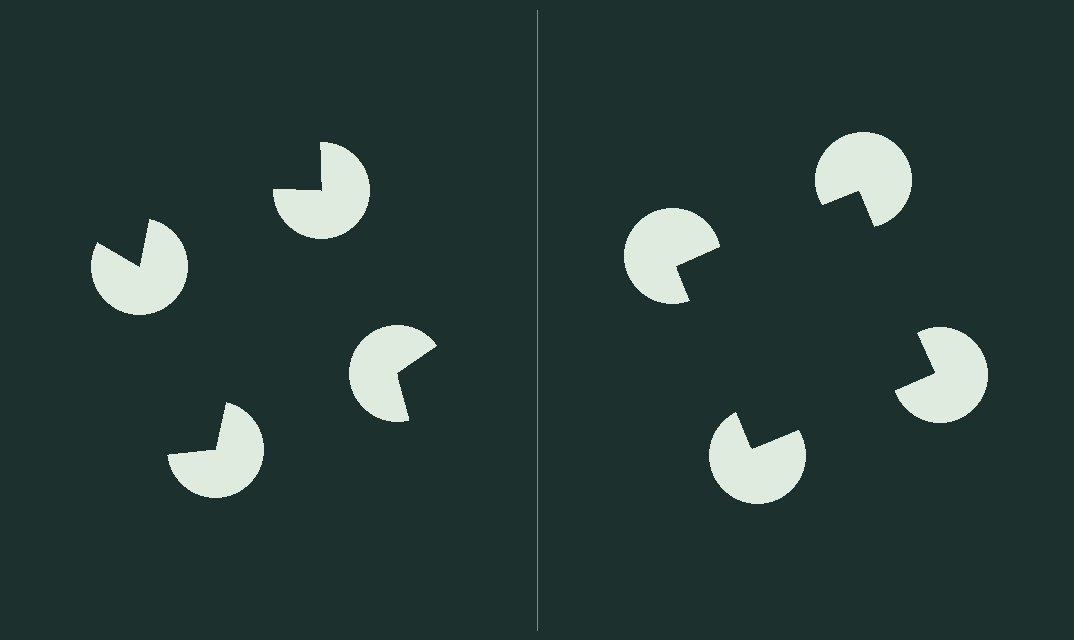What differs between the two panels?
The pac-man discs are positioned identically on both sides; only the wedge orientations differ. On the right they align to a square; on the left they are misaligned.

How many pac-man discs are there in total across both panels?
8 — 4 on each side.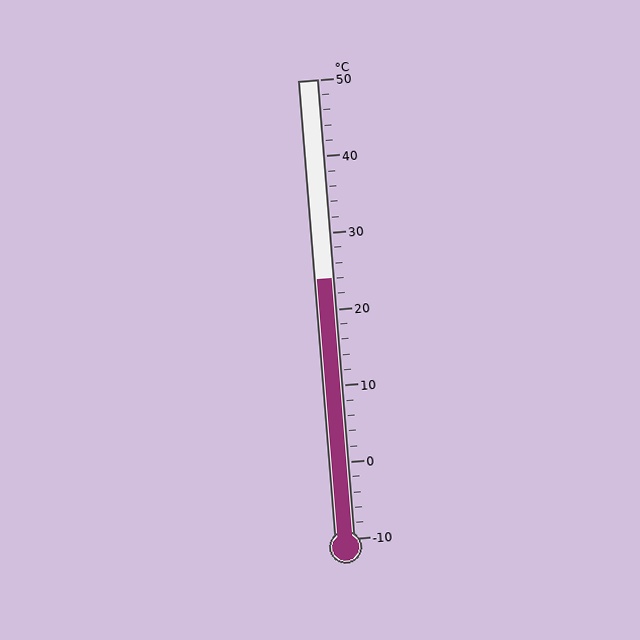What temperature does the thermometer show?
The thermometer shows approximately 24°C.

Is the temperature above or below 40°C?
The temperature is below 40°C.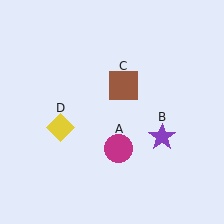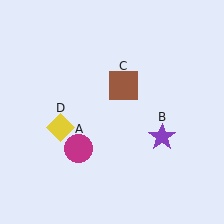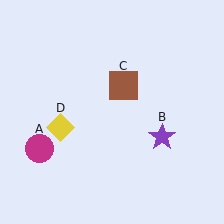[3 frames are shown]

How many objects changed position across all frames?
1 object changed position: magenta circle (object A).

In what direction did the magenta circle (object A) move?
The magenta circle (object A) moved left.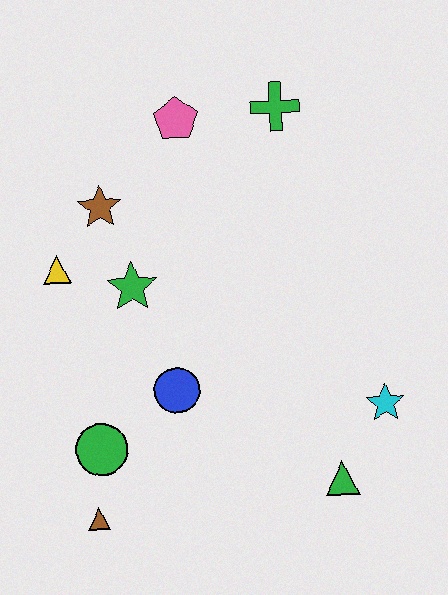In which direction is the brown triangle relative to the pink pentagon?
The brown triangle is below the pink pentagon.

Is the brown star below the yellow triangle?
No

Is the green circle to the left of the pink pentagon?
Yes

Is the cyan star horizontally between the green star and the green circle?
No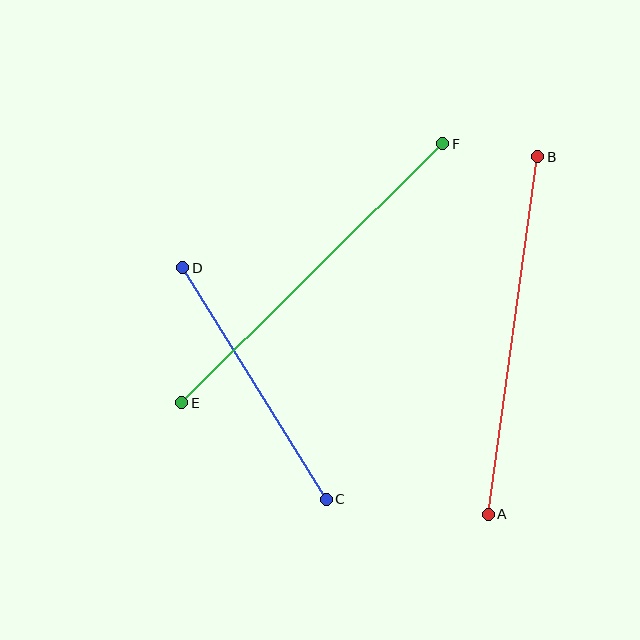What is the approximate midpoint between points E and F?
The midpoint is at approximately (312, 273) pixels.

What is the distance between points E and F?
The distance is approximately 368 pixels.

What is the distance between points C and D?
The distance is approximately 272 pixels.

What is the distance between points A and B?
The distance is approximately 361 pixels.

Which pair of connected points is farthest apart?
Points E and F are farthest apart.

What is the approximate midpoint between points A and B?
The midpoint is at approximately (513, 336) pixels.